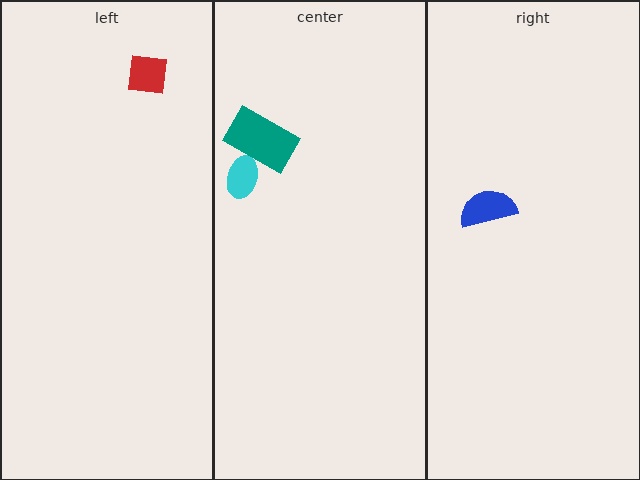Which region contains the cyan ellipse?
The center region.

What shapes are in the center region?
The cyan ellipse, the teal rectangle.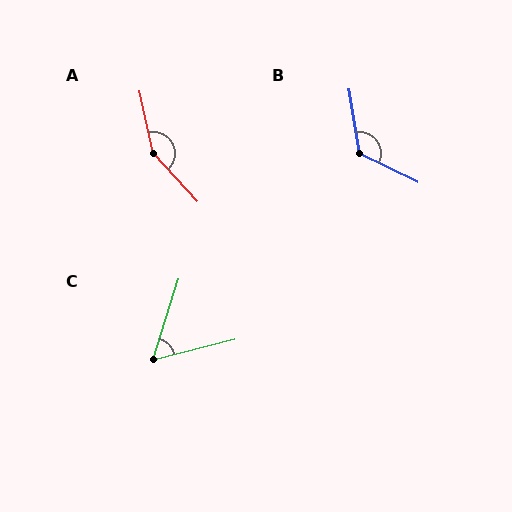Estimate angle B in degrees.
Approximately 125 degrees.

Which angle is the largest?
A, at approximately 150 degrees.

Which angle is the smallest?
C, at approximately 58 degrees.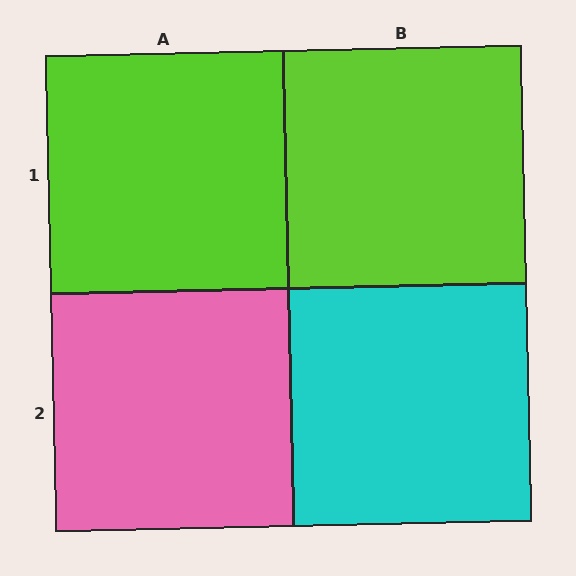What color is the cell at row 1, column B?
Lime.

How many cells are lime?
2 cells are lime.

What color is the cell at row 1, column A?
Lime.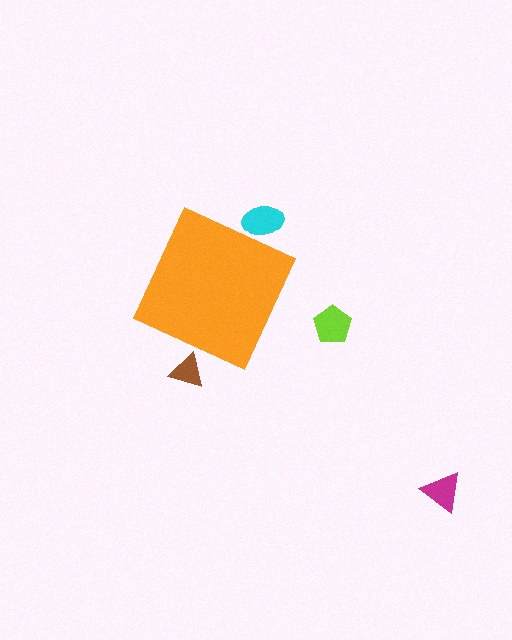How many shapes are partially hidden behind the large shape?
2 shapes are partially hidden.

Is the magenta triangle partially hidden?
No, the magenta triangle is fully visible.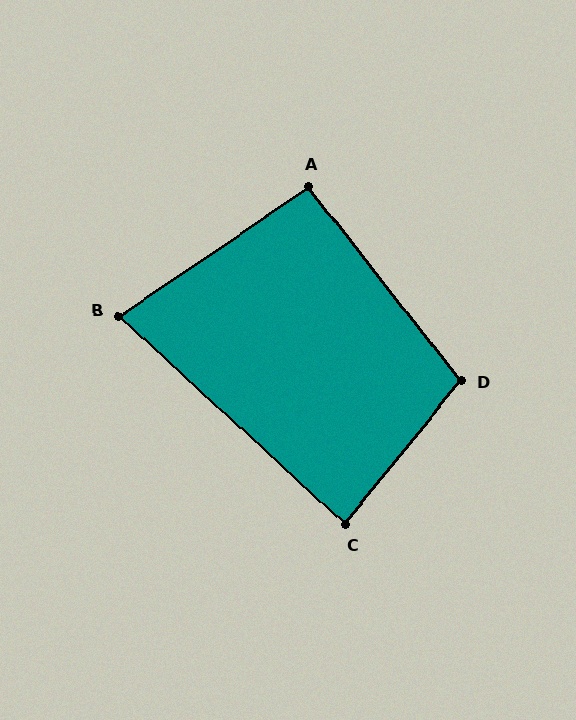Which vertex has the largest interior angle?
D, at approximately 103 degrees.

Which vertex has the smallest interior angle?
B, at approximately 77 degrees.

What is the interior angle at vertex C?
Approximately 86 degrees (approximately right).